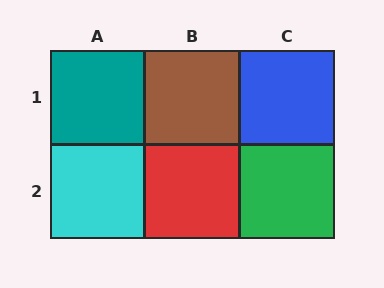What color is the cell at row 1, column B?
Brown.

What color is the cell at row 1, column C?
Blue.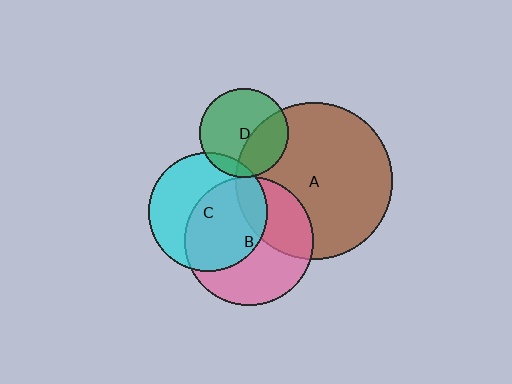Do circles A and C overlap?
Yes.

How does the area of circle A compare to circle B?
Approximately 1.5 times.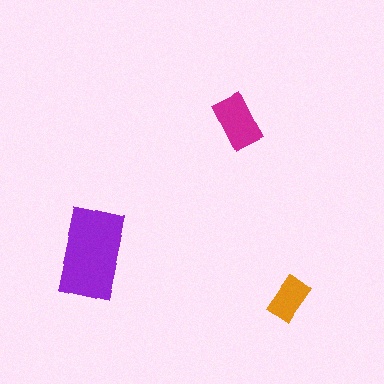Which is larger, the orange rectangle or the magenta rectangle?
The magenta one.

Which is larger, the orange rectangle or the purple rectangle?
The purple one.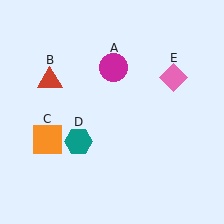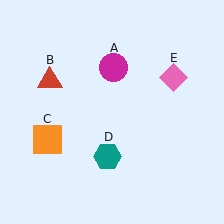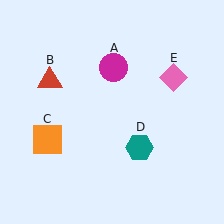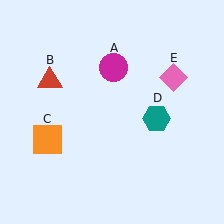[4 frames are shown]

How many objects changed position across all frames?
1 object changed position: teal hexagon (object D).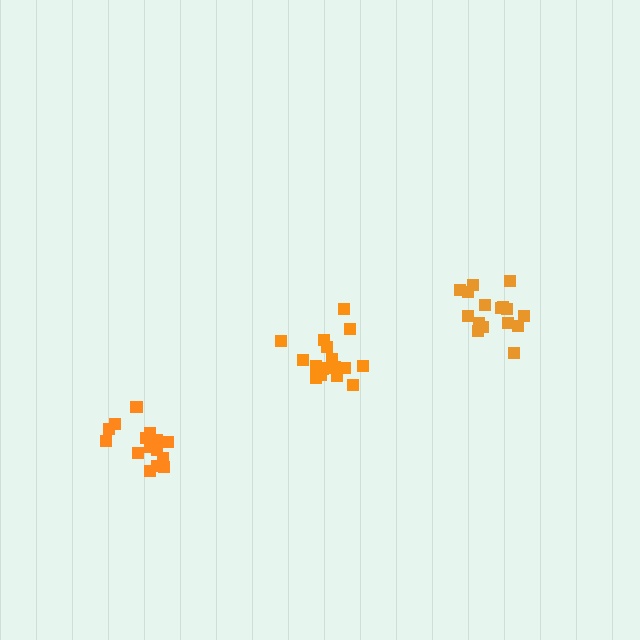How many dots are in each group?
Group 1: 16 dots, Group 2: 17 dots, Group 3: 16 dots (49 total).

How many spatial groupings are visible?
There are 3 spatial groupings.